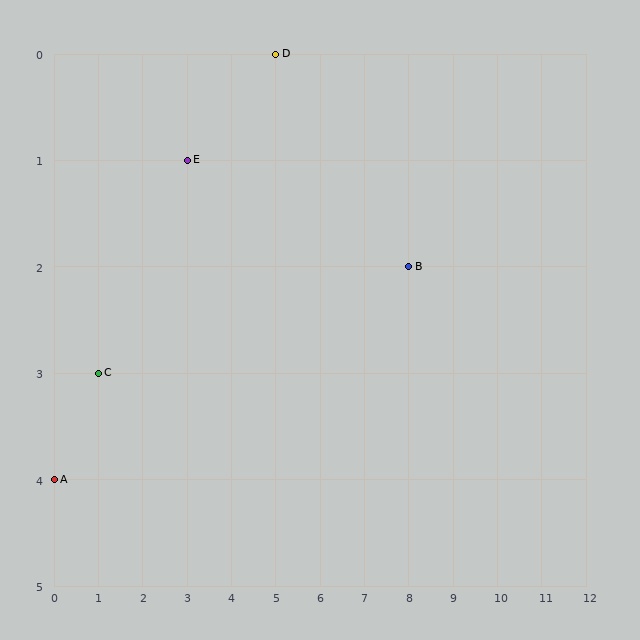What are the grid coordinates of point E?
Point E is at grid coordinates (3, 1).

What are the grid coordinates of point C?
Point C is at grid coordinates (1, 3).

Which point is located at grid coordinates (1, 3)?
Point C is at (1, 3).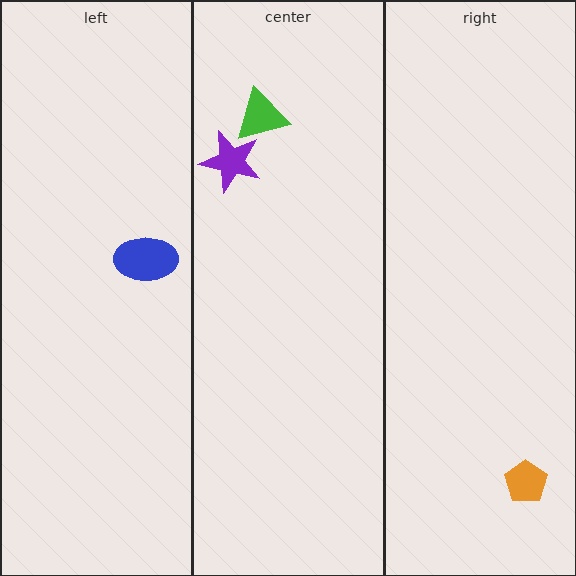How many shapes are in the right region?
1.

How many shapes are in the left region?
1.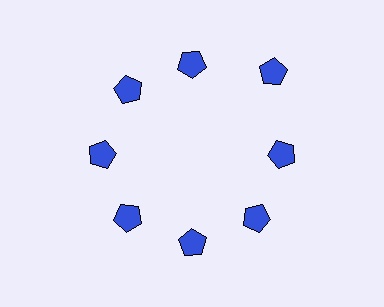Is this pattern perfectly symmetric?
No. The 8 blue pentagons are arranged in a ring, but one element near the 2 o'clock position is pushed outward from the center, breaking the 8-fold rotational symmetry.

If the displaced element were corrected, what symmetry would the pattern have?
It would have 8-fold rotational symmetry — the pattern would map onto itself every 45 degrees.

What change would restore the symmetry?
The symmetry would be restored by moving it inward, back onto the ring so that all 8 pentagons sit at equal angles and equal distance from the center.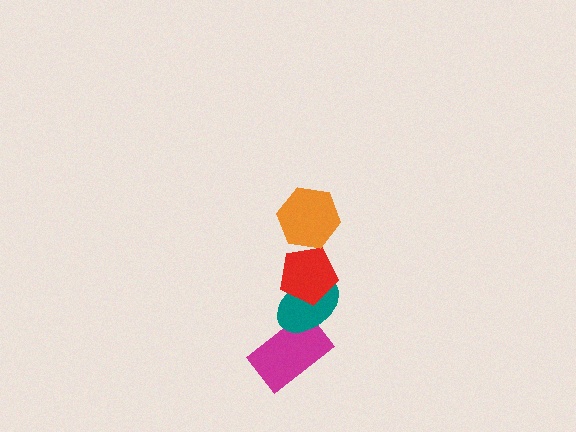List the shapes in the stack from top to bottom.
From top to bottom: the orange hexagon, the red pentagon, the teal ellipse, the magenta rectangle.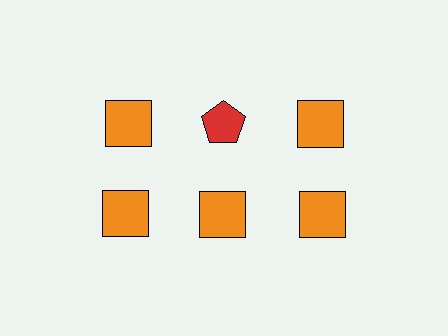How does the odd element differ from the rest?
It differs in both color (red instead of orange) and shape (pentagon instead of square).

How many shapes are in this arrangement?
There are 6 shapes arranged in a grid pattern.